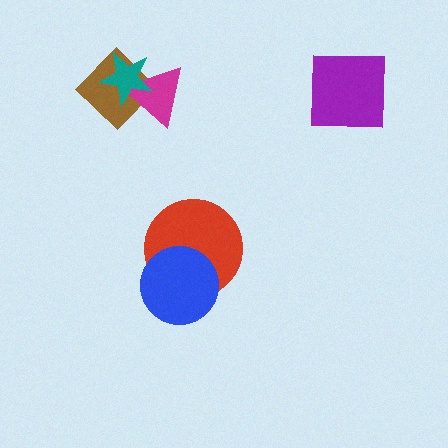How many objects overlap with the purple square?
0 objects overlap with the purple square.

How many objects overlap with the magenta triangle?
2 objects overlap with the magenta triangle.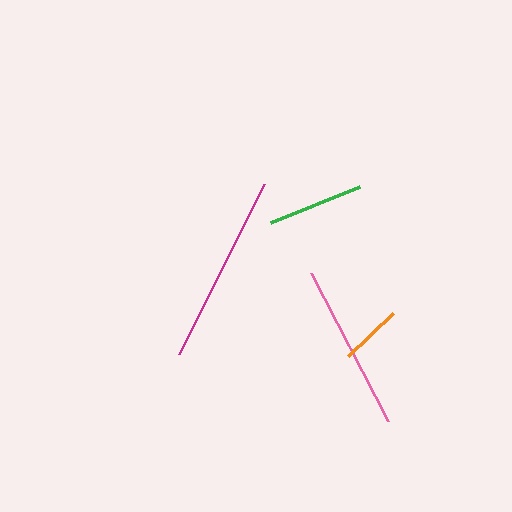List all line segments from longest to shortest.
From longest to shortest: magenta, pink, green, orange.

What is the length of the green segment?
The green segment is approximately 97 pixels long.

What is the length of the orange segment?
The orange segment is approximately 63 pixels long.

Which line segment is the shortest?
The orange line is the shortest at approximately 63 pixels.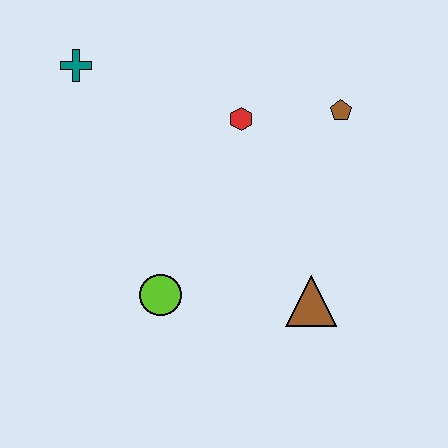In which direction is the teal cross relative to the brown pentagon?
The teal cross is to the left of the brown pentagon.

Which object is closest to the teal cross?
The red hexagon is closest to the teal cross.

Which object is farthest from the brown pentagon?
The teal cross is farthest from the brown pentagon.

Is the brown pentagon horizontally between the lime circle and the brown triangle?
No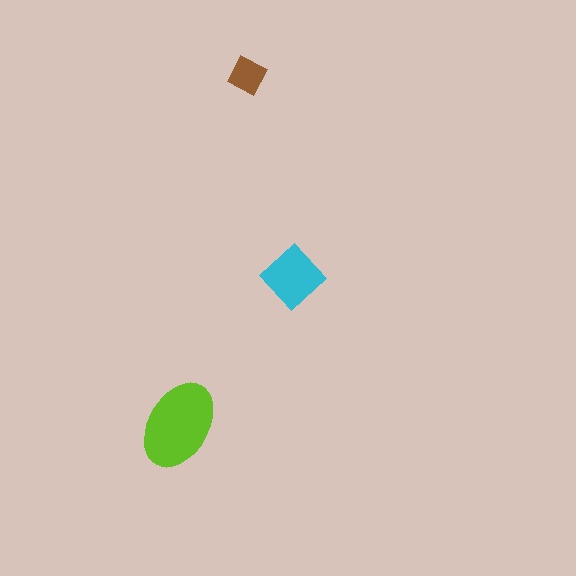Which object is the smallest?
The brown diamond.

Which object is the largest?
The lime ellipse.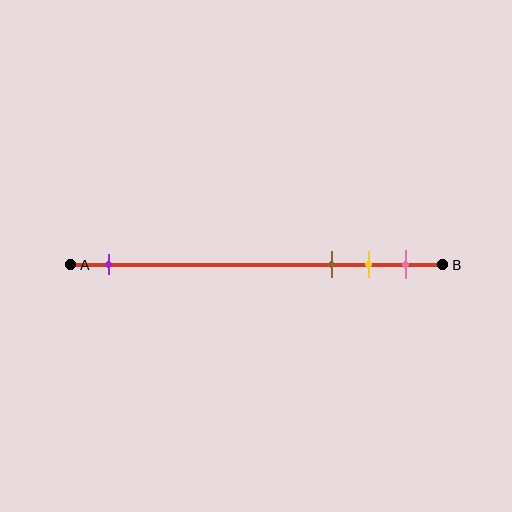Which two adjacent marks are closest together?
The yellow and pink marks are the closest adjacent pair.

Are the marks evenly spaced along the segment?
No, the marks are not evenly spaced.